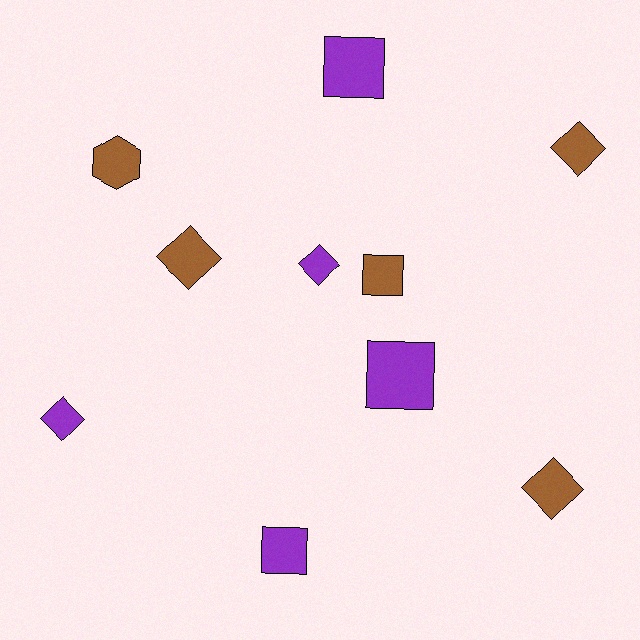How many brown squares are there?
There is 1 brown square.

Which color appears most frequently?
Brown, with 5 objects.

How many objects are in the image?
There are 10 objects.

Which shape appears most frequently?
Diamond, with 5 objects.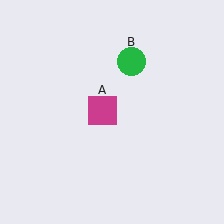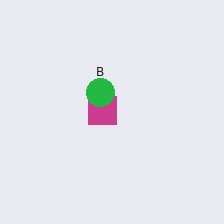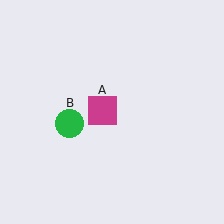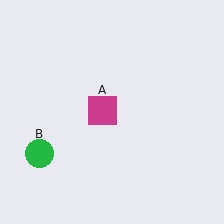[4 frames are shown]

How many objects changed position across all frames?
1 object changed position: green circle (object B).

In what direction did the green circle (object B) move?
The green circle (object B) moved down and to the left.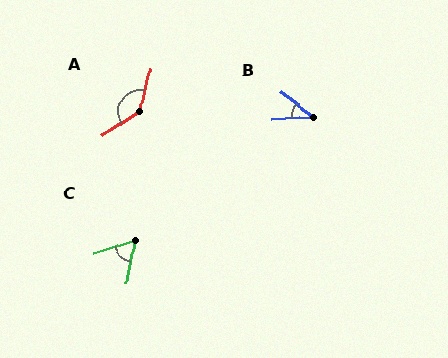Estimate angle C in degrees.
Approximately 61 degrees.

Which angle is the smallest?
B, at approximately 41 degrees.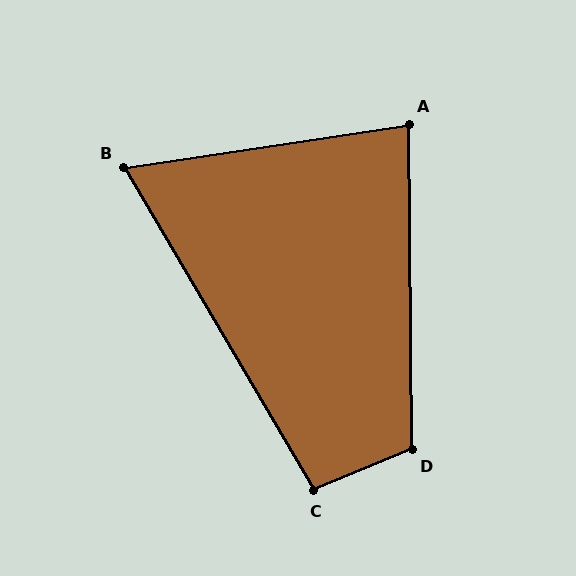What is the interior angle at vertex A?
Approximately 82 degrees (acute).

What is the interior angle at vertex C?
Approximately 98 degrees (obtuse).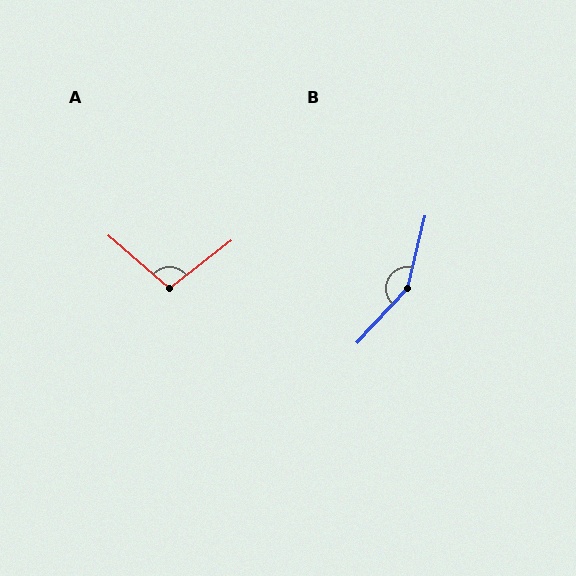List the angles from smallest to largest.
A (101°), B (151°).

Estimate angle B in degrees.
Approximately 151 degrees.